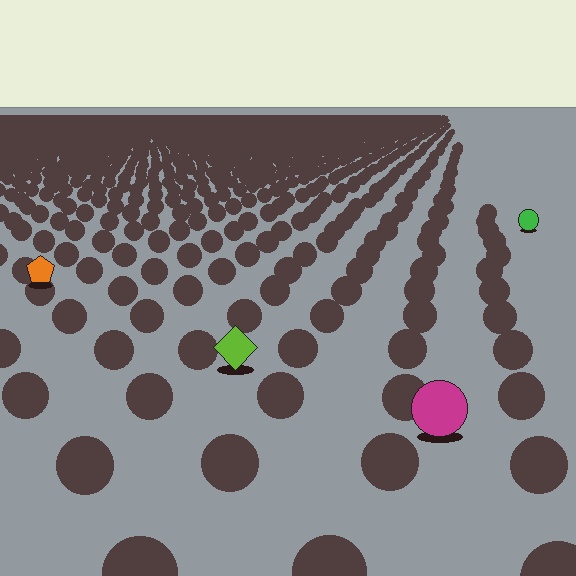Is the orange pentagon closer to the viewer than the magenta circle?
No. The magenta circle is closer — you can tell from the texture gradient: the ground texture is coarser near it.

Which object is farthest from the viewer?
The green circle is farthest from the viewer. It appears smaller and the ground texture around it is denser.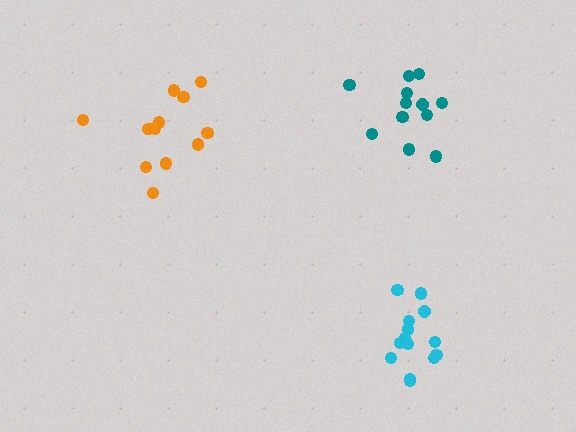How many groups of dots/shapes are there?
There are 3 groups.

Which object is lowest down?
The cyan cluster is bottommost.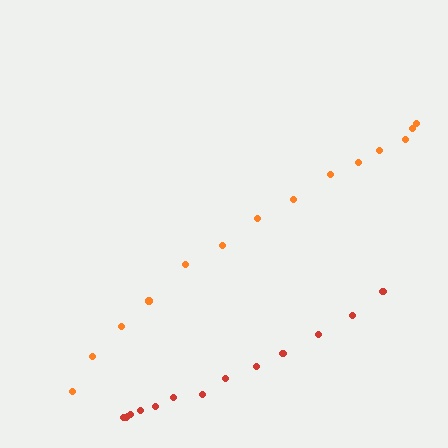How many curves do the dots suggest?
There are 2 distinct paths.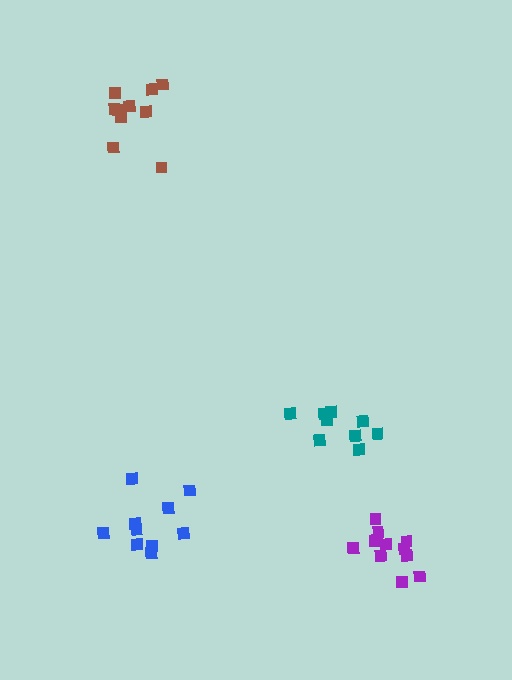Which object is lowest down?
The purple cluster is bottommost.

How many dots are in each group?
Group 1: 10 dots, Group 2: 12 dots, Group 3: 10 dots, Group 4: 9 dots (41 total).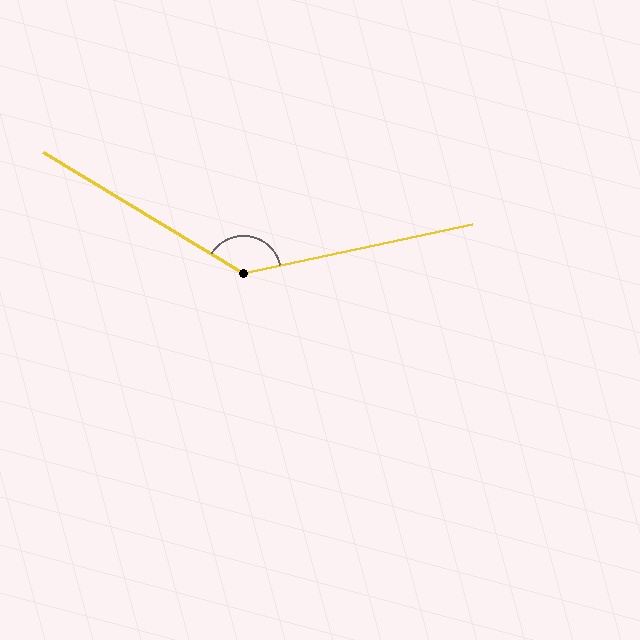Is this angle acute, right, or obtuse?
It is obtuse.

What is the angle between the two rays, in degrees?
Approximately 137 degrees.